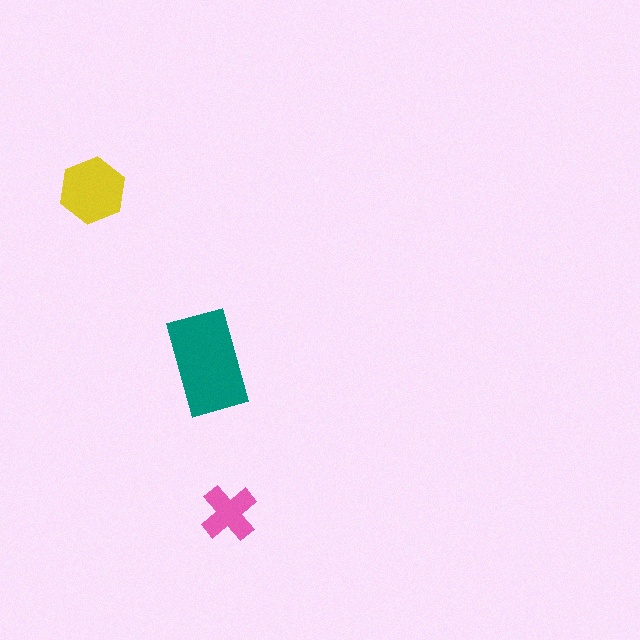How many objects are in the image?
There are 3 objects in the image.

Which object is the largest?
The teal rectangle.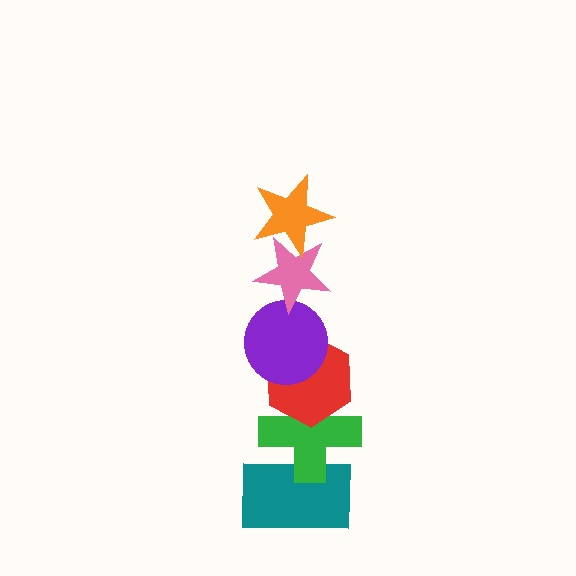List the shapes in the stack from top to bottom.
From top to bottom: the orange star, the pink star, the purple circle, the red hexagon, the green cross, the teal rectangle.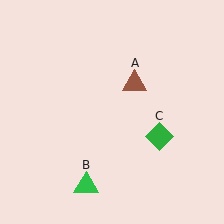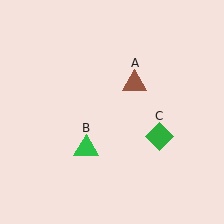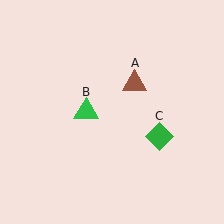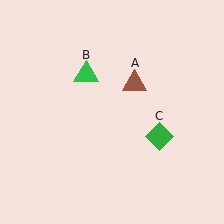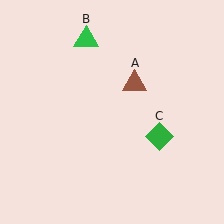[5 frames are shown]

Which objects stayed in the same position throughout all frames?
Brown triangle (object A) and green diamond (object C) remained stationary.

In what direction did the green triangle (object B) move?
The green triangle (object B) moved up.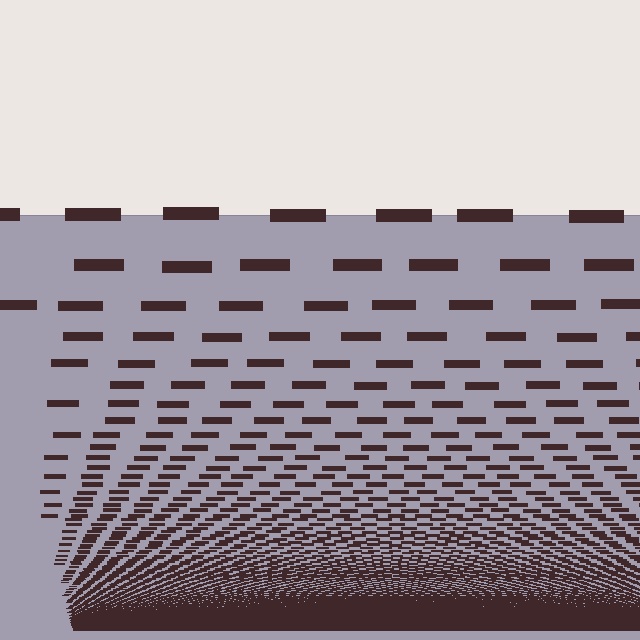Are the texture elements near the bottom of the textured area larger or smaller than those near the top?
Smaller. The gradient is inverted — elements near the bottom are smaller and denser.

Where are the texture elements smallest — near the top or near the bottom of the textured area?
Near the bottom.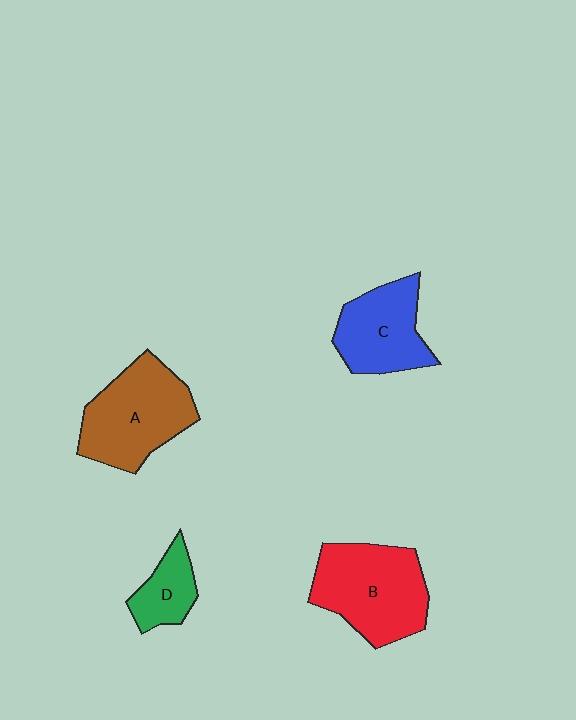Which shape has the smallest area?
Shape D (green).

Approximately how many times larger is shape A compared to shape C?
Approximately 1.3 times.